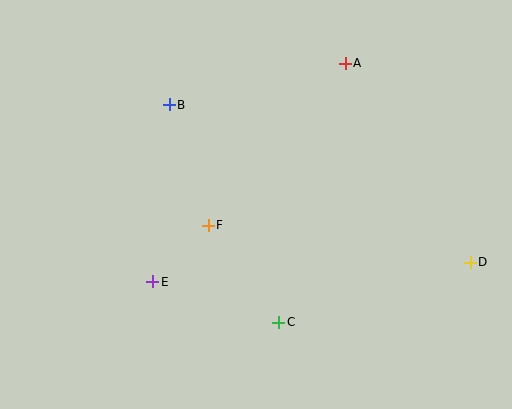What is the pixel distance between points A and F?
The distance between A and F is 212 pixels.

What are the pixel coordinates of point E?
Point E is at (153, 282).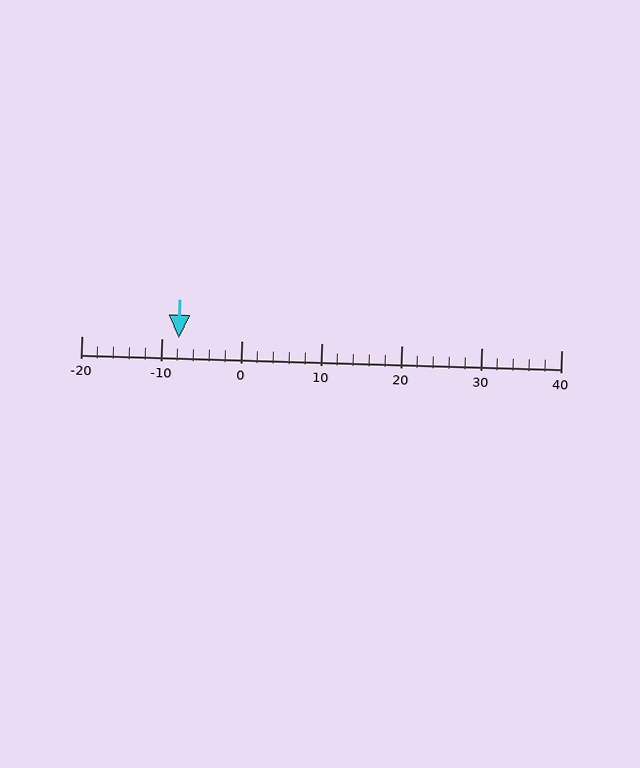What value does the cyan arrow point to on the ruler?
The cyan arrow points to approximately -8.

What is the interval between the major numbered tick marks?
The major tick marks are spaced 10 units apart.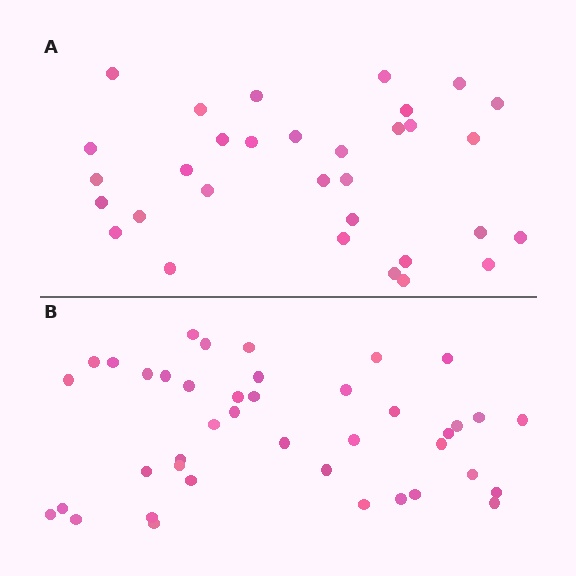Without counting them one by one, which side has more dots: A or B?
Region B (the bottom region) has more dots.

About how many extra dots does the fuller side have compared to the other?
Region B has roughly 8 or so more dots than region A.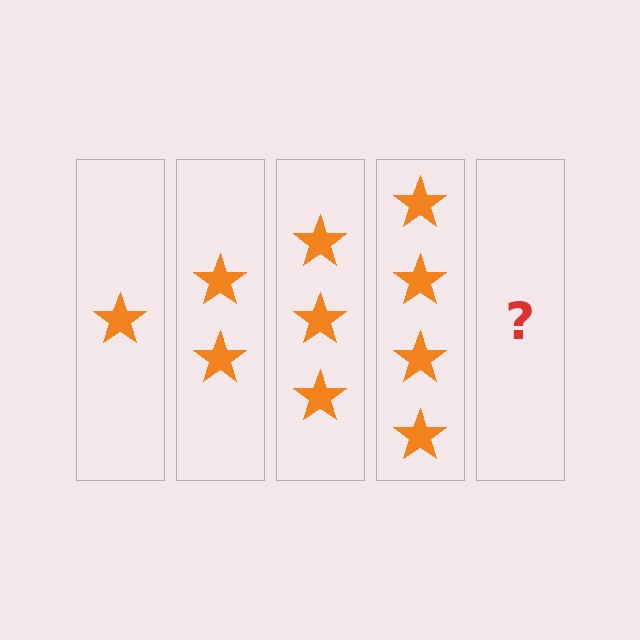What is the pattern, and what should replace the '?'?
The pattern is that each step adds one more star. The '?' should be 5 stars.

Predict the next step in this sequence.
The next step is 5 stars.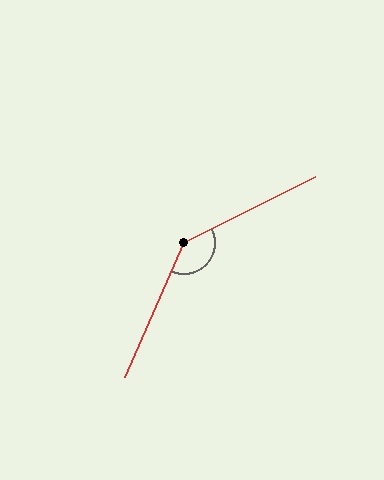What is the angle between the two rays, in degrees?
Approximately 140 degrees.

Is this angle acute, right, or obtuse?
It is obtuse.